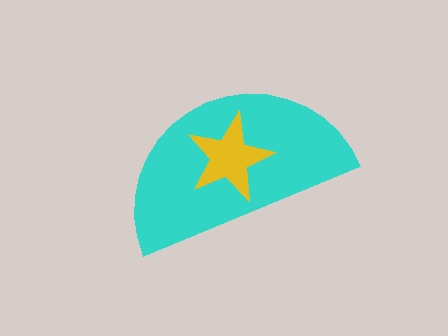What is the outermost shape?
The cyan semicircle.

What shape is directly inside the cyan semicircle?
The yellow star.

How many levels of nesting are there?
2.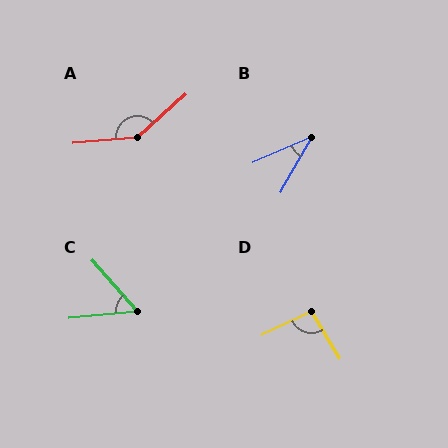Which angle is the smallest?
B, at approximately 37 degrees.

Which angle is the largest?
A, at approximately 142 degrees.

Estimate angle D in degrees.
Approximately 96 degrees.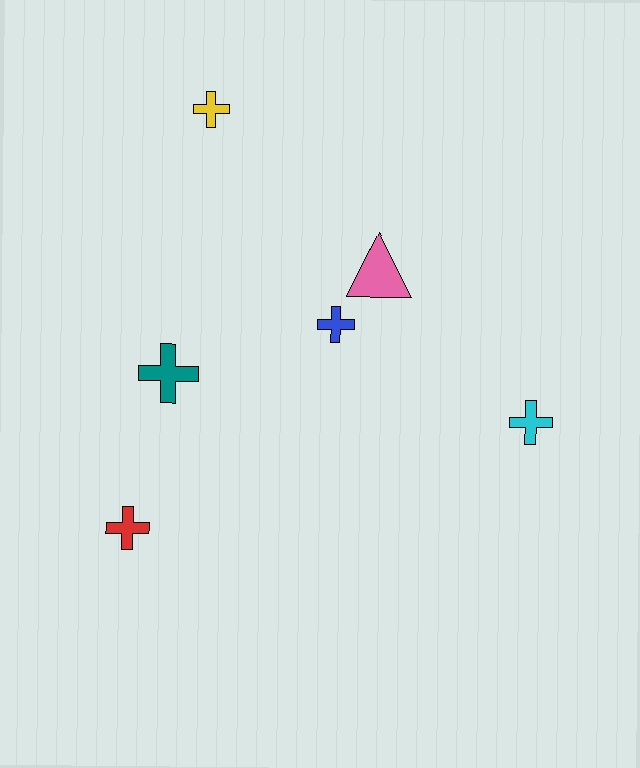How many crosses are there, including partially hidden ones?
There are 5 crosses.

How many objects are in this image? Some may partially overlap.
There are 6 objects.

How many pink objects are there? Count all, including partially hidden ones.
There is 1 pink object.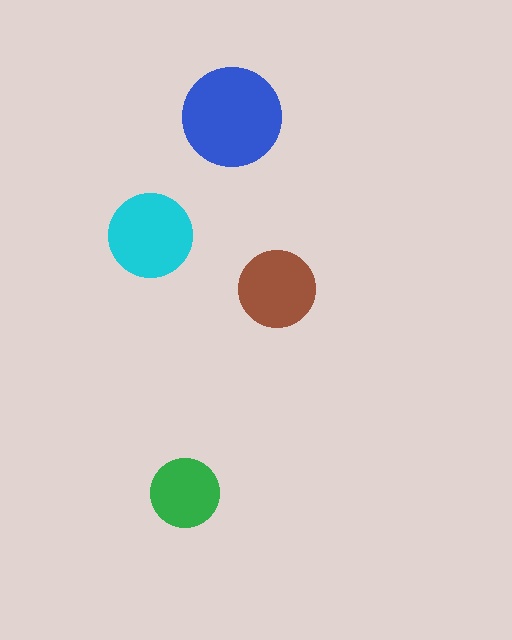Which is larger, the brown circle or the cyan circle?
The cyan one.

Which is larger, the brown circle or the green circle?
The brown one.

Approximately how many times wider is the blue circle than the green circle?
About 1.5 times wider.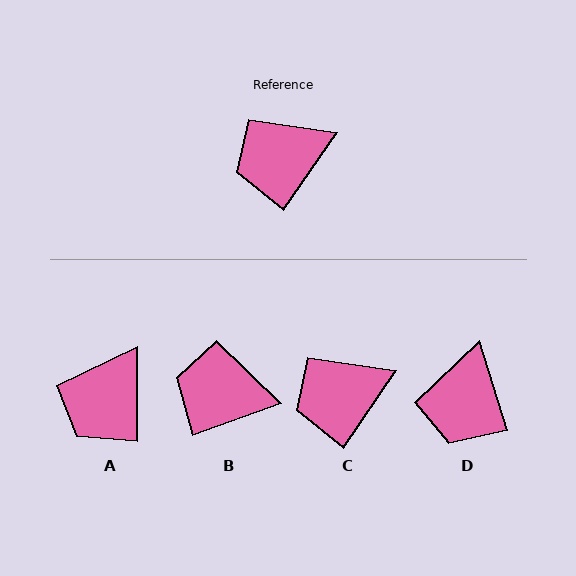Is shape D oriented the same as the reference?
No, it is off by about 52 degrees.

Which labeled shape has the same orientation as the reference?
C.